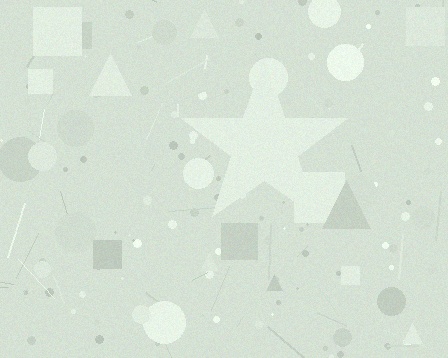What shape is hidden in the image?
A star is hidden in the image.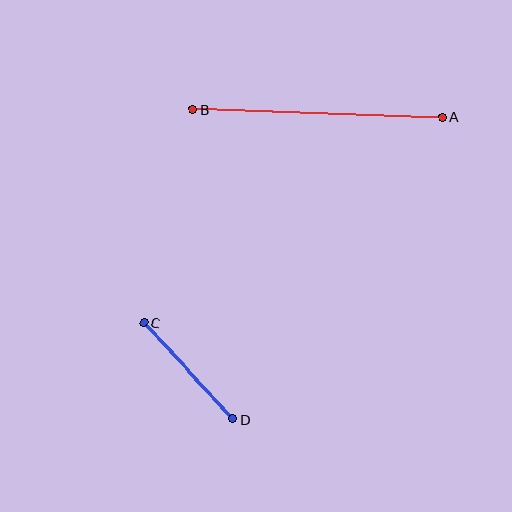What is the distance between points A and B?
The distance is approximately 249 pixels.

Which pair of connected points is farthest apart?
Points A and B are farthest apart.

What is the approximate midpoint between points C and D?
The midpoint is at approximately (188, 371) pixels.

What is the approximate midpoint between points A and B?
The midpoint is at approximately (318, 113) pixels.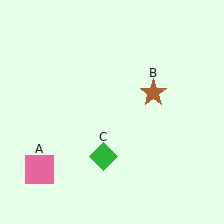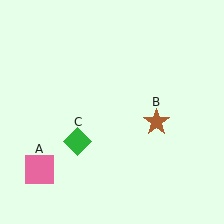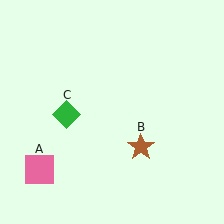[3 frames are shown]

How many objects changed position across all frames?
2 objects changed position: brown star (object B), green diamond (object C).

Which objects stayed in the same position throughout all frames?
Pink square (object A) remained stationary.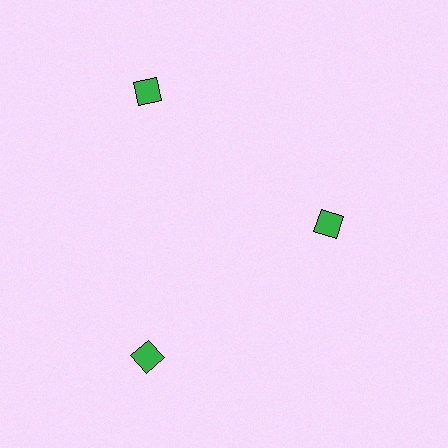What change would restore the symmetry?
The symmetry would be restored by moving it outward, back onto the ring so that all 3 diamonds sit at equal angles and equal distance from the center.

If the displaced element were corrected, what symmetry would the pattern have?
It would have 3-fold rotational symmetry — the pattern would map onto itself every 120 degrees.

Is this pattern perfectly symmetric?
No. The 3 green diamonds are arranged in a ring, but one element near the 3 o'clock position is pulled inward toward the center, breaking the 3-fold rotational symmetry.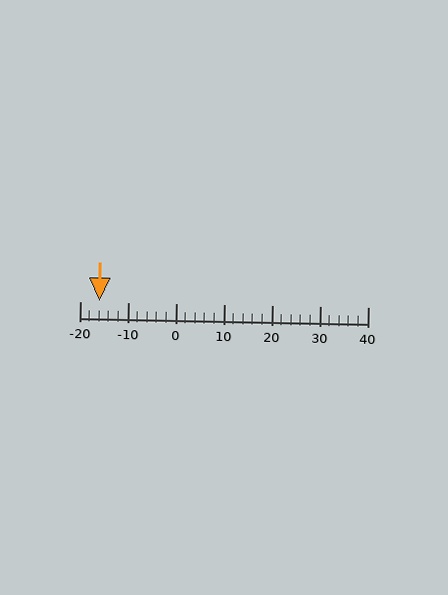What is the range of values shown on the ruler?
The ruler shows values from -20 to 40.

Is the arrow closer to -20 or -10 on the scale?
The arrow is closer to -20.